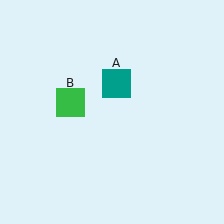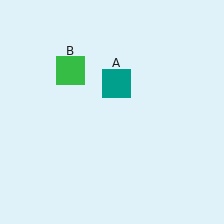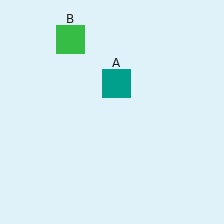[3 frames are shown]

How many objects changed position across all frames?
1 object changed position: green square (object B).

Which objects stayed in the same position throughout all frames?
Teal square (object A) remained stationary.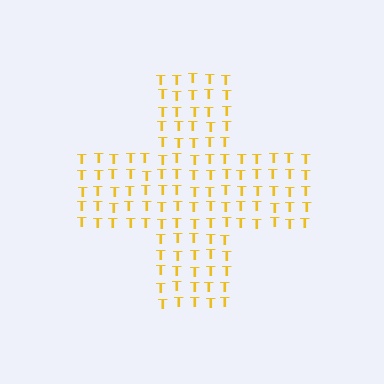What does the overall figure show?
The overall figure shows a cross.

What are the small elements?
The small elements are letter T's.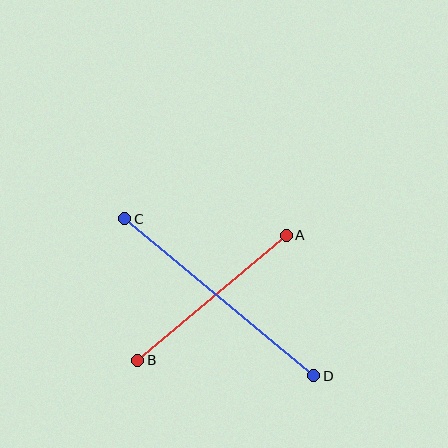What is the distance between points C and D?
The distance is approximately 246 pixels.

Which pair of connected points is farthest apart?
Points C and D are farthest apart.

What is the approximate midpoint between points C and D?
The midpoint is at approximately (219, 297) pixels.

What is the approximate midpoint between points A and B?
The midpoint is at approximately (212, 298) pixels.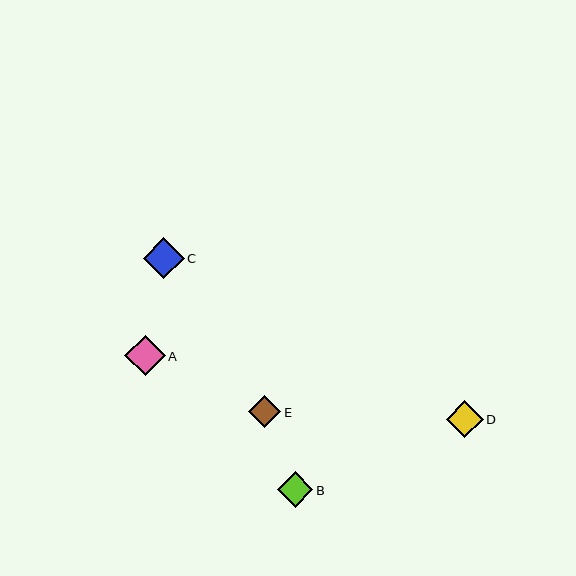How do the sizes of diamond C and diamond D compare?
Diamond C and diamond D are approximately the same size.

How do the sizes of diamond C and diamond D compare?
Diamond C and diamond D are approximately the same size.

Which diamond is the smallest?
Diamond E is the smallest with a size of approximately 32 pixels.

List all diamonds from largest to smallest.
From largest to smallest: C, A, D, B, E.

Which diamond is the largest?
Diamond C is the largest with a size of approximately 40 pixels.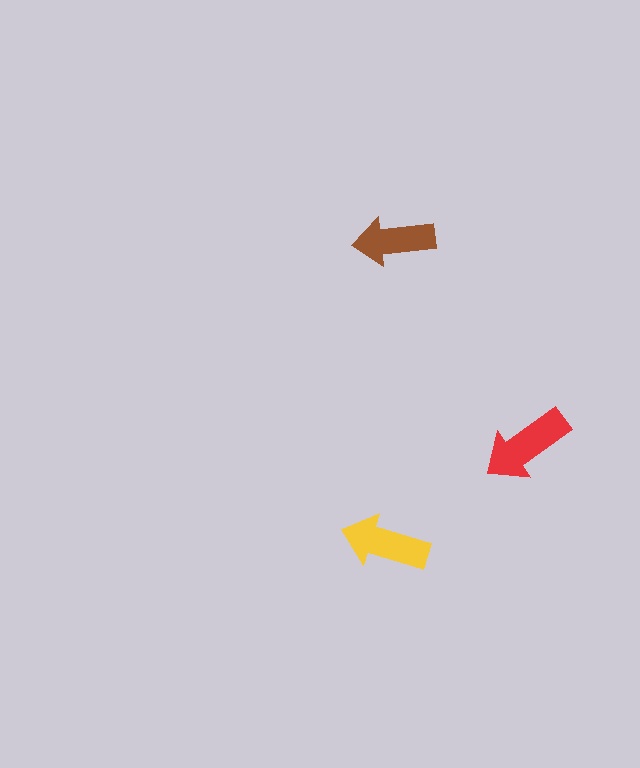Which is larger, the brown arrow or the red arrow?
The red one.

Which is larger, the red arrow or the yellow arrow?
The red one.